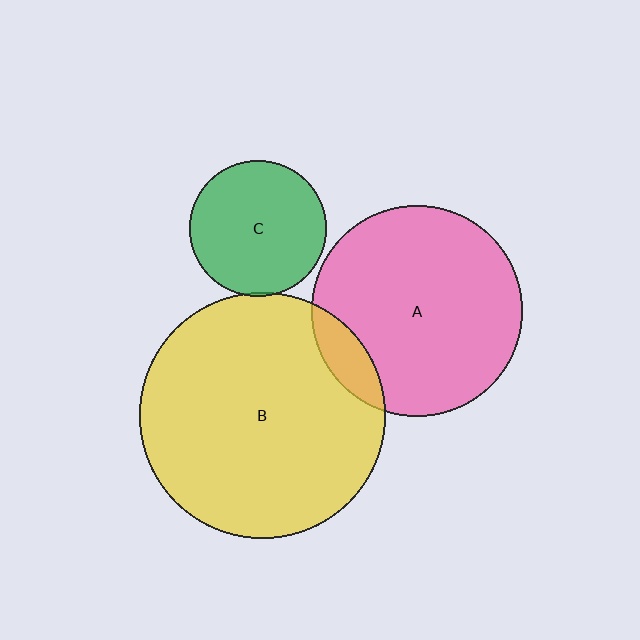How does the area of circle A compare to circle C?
Approximately 2.4 times.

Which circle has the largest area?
Circle B (yellow).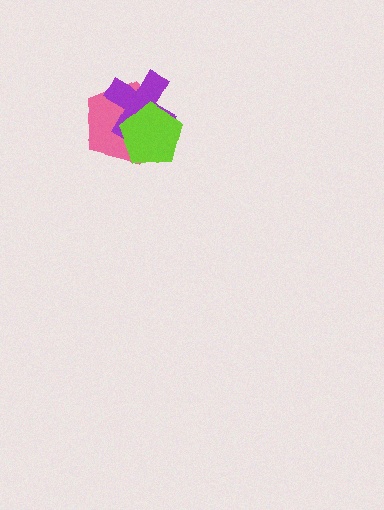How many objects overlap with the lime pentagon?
2 objects overlap with the lime pentagon.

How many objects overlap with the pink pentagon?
2 objects overlap with the pink pentagon.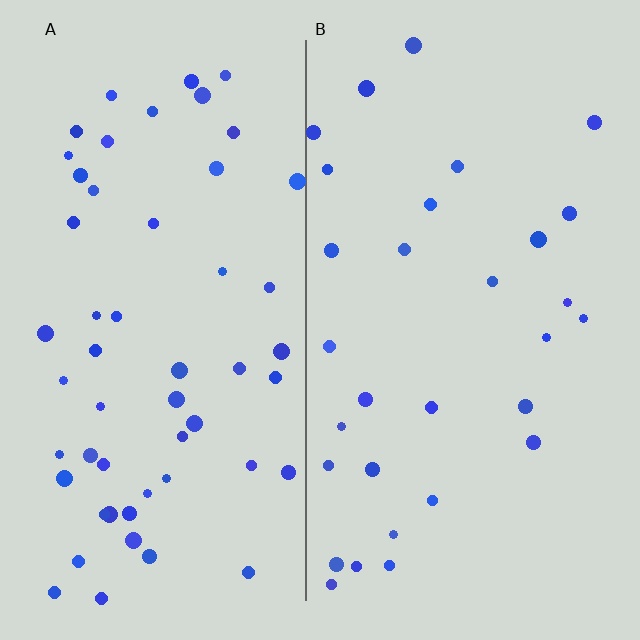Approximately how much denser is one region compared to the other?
Approximately 1.8× — region A over region B.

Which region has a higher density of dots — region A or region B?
A (the left).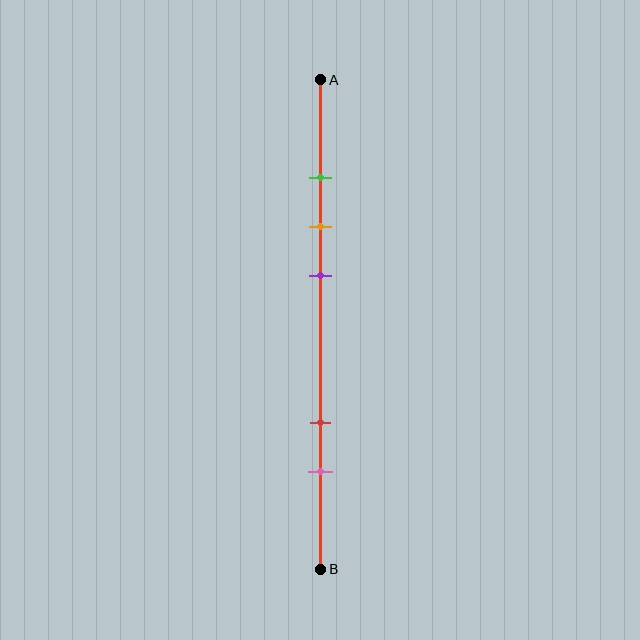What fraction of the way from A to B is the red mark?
The red mark is approximately 70% (0.7) of the way from A to B.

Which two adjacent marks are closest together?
The green and orange marks are the closest adjacent pair.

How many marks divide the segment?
There are 5 marks dividing the segment.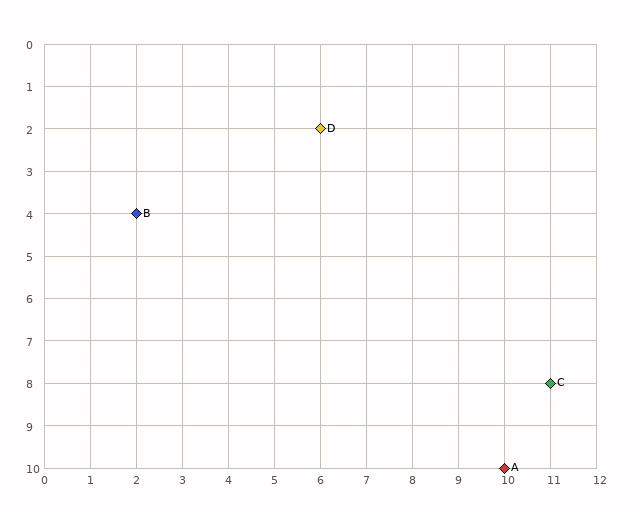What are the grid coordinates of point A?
Point A is at grid coordinates (10, 10).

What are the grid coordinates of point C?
Point C is at grid coordinates (11, 8).